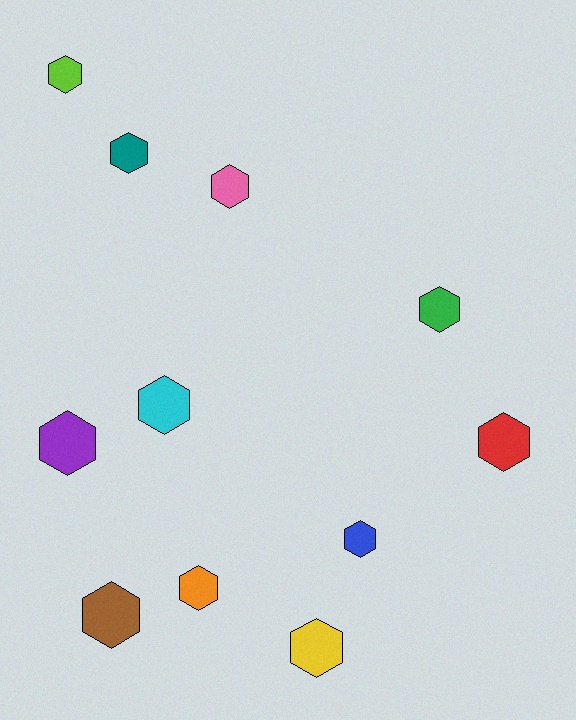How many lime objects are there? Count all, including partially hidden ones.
There is 1 lime object.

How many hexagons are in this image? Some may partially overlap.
There are 11 hexagons.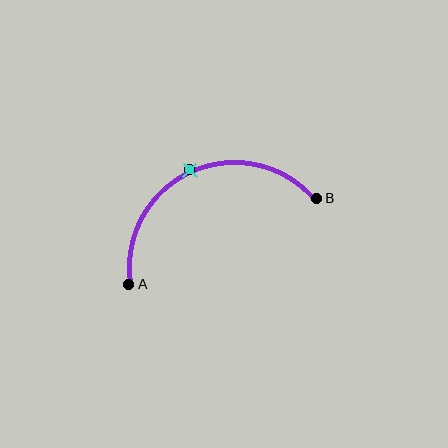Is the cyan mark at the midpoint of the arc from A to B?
Yes. The cyan mark lies on the arc at equal arc-length from both A and B — it is the arc midpoint.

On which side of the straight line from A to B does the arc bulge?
The arc bulges above the straight line connecting A and B.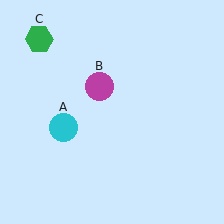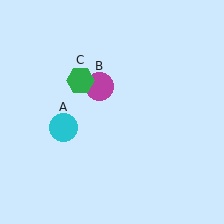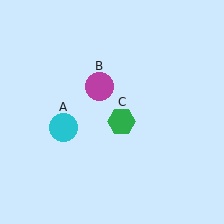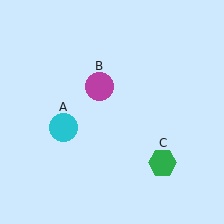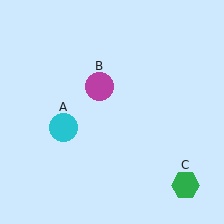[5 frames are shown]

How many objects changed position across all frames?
1 object changed position: green hexagon (object C).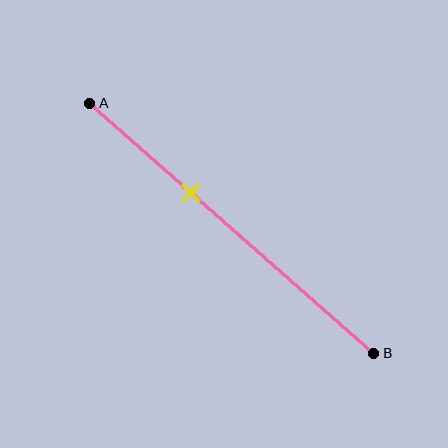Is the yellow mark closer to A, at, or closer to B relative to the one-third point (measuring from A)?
The yellow mark is approximately at the one-third point of segment AB.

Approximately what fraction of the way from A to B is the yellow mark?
The yellow mark is approximately 35% of the way from A to B.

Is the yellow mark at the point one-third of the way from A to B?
Yes, the mark is approximately at the one-third point.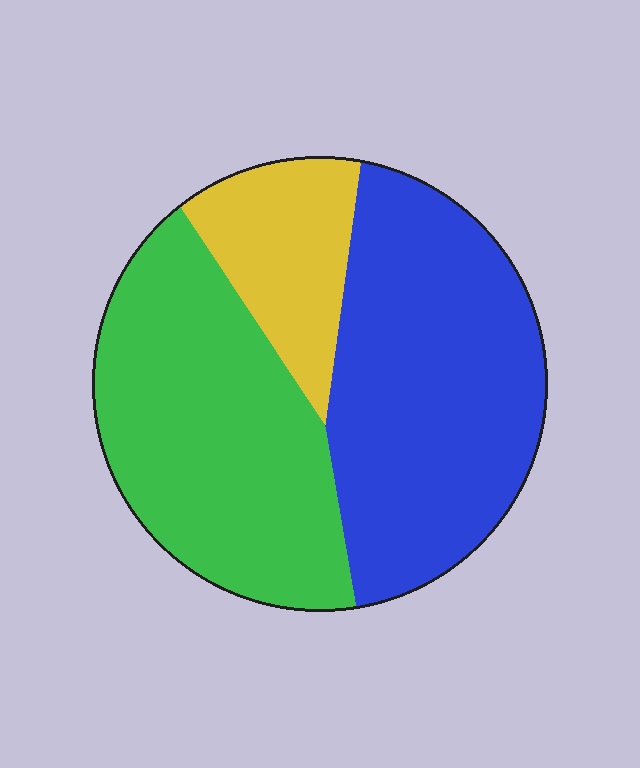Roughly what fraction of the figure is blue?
Blue covers 44% of the figure.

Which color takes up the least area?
Yellow, at roughly 15%.